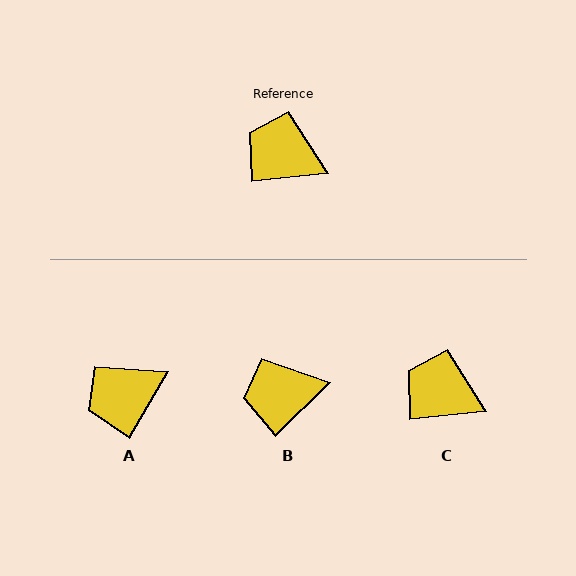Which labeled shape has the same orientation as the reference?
C.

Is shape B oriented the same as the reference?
No, it is off by about 38 degrees.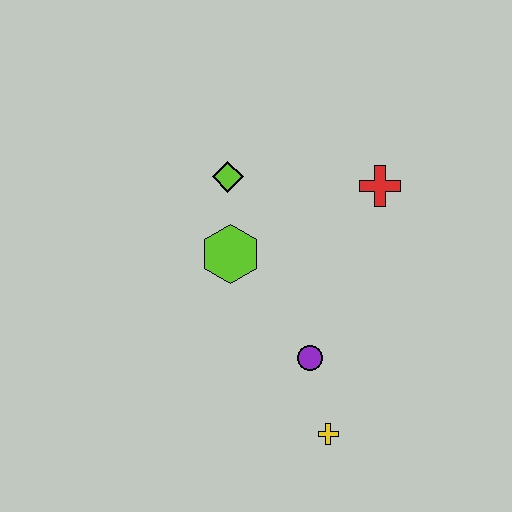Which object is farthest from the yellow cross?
The lime diamond is farthest from the yellow cross.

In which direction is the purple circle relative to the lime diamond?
The purple circle is below the lime diamond.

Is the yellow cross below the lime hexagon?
Yes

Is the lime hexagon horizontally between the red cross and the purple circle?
No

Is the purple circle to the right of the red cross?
No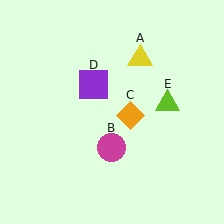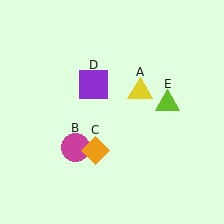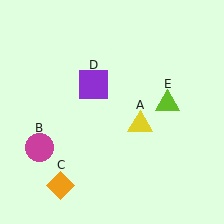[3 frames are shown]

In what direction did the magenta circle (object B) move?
The magenta circle (object B) moved left.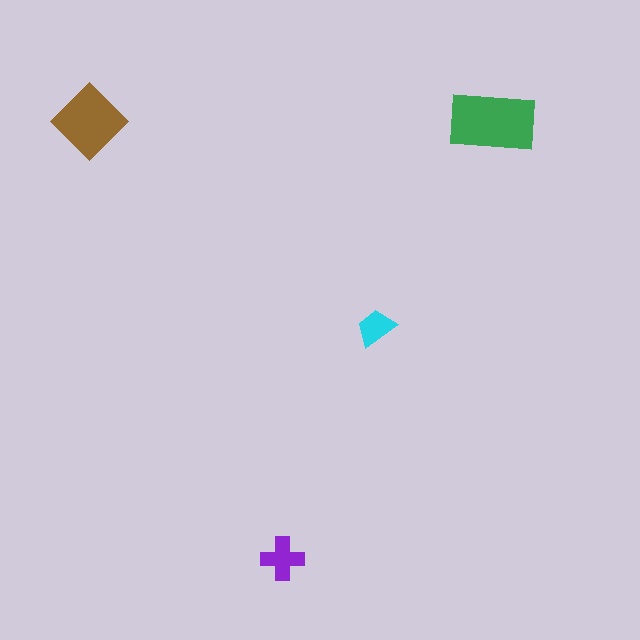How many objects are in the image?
There are 4 objects in the image.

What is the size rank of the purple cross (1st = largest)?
3rd.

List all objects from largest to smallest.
The green rectangle, the brown diamond, the purple cross, the cyan trapezoid.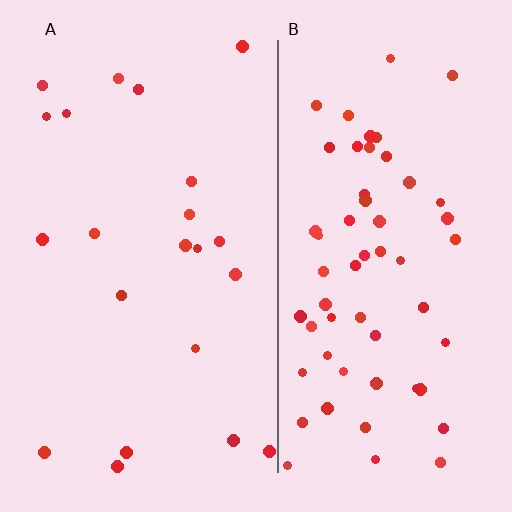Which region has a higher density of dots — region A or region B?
B (the right).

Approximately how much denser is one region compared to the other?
Approximately 2.7× — region B over region A.